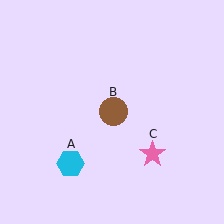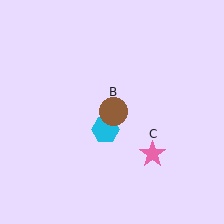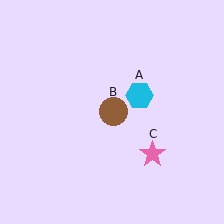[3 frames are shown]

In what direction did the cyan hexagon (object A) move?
The cyan hexagon (object A) moved up and to the right.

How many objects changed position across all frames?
1 object changed position: cyan hexagon (object A).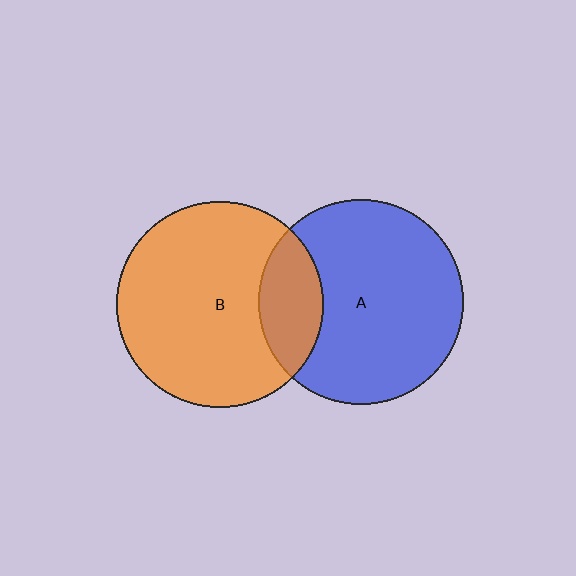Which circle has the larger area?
Circle B (orange).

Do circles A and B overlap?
Yes.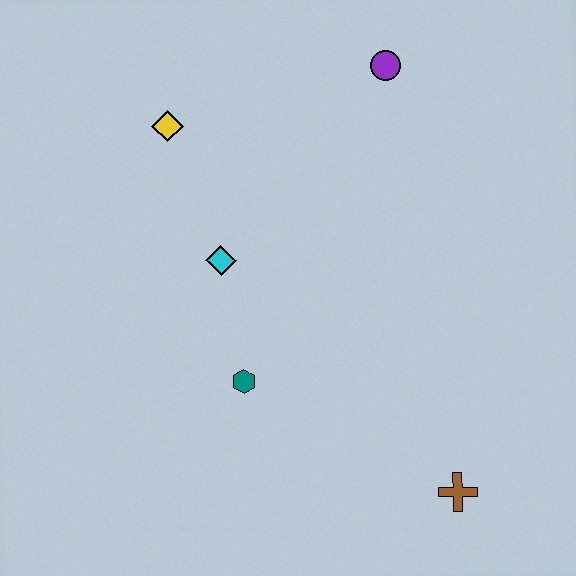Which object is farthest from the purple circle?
The brown cross is farthest from the purple circle.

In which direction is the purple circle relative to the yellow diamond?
The purple circle is to the right of the yellow diamond.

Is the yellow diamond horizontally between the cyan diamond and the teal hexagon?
No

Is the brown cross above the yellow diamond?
No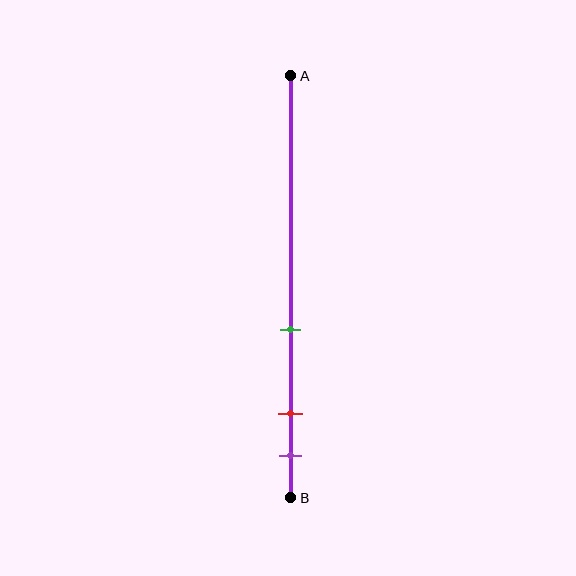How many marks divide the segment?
There are 3 marks dividing the segment.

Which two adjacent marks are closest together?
The red and purple marks are the closest adjacent pair.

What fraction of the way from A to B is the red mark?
The red mark is approximately 80% (0.8) of the way from A to B.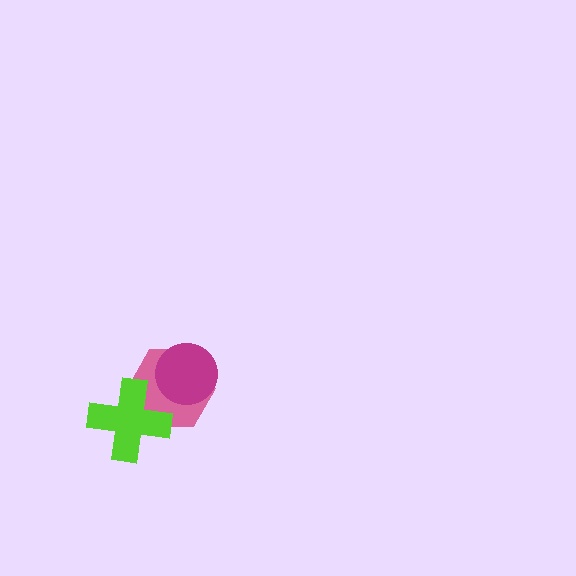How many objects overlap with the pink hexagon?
2 objects overlap with the pink hexagon.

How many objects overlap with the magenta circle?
1 object overlaps with the magenta circle.